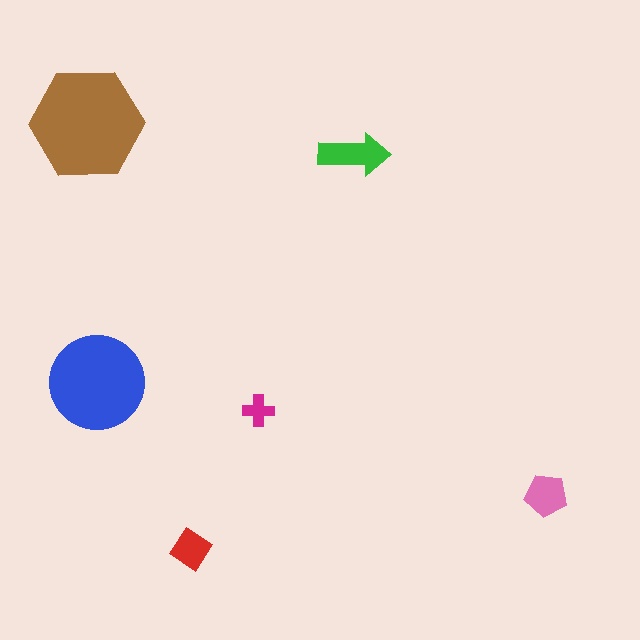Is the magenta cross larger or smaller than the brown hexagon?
Smaller.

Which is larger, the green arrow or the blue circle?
The blue circle.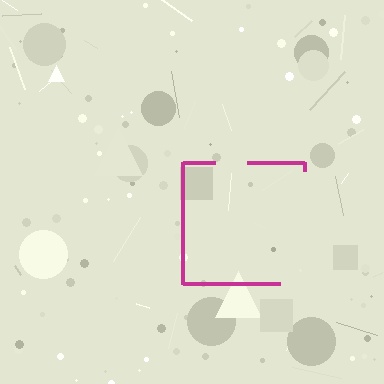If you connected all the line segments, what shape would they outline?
They would outline a square.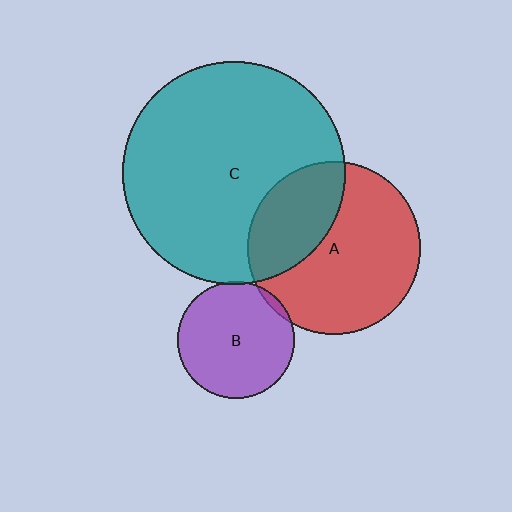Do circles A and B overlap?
Yes.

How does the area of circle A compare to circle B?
Approximately 2.2 times.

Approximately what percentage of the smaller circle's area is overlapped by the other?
Approximately 5%.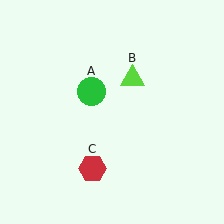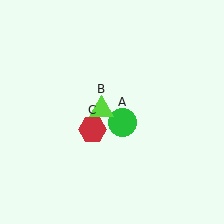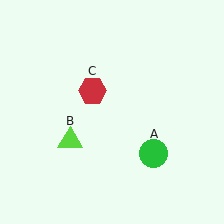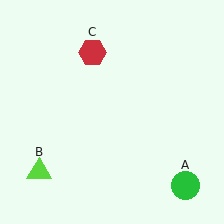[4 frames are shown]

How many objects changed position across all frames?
3 objects changed position: green circle (object A), lime triangle (object B), red hexagon (object C).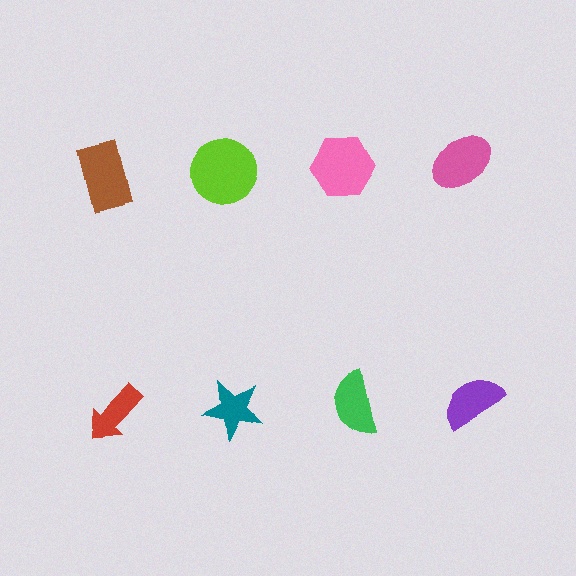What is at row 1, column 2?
A lime circle.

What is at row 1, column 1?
A brown rectangle.